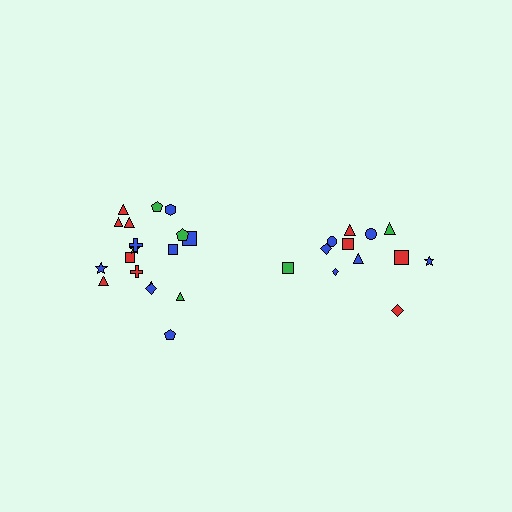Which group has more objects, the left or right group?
The left group.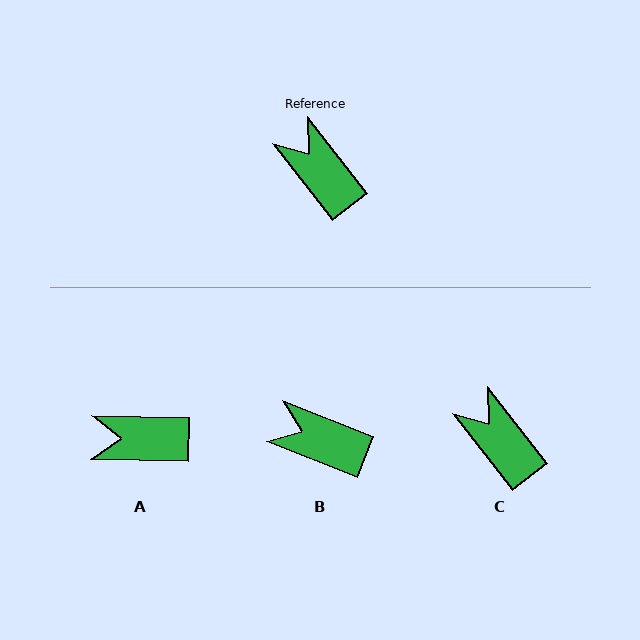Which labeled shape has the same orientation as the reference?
C.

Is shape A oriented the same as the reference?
No, it is off by about 51 degrees.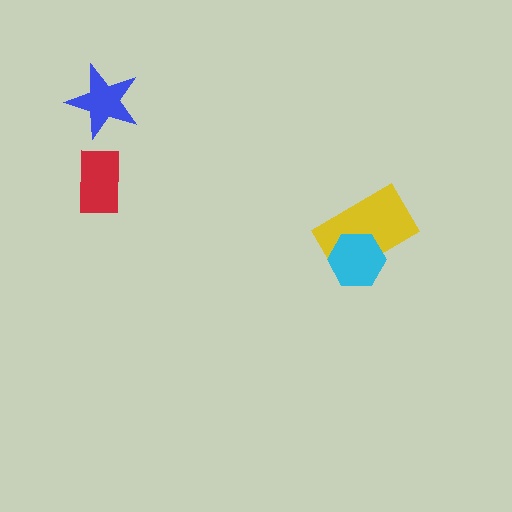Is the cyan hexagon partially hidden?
No, no other shape covers it.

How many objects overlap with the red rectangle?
0 objects overlap with the red rectangle.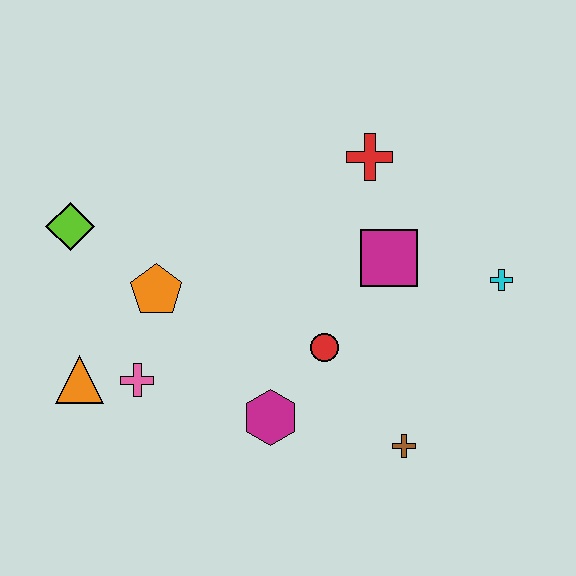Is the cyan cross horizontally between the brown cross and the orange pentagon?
No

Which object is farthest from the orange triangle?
The cyan cross is farthest from the orange triangle.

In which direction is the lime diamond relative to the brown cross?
The lime diamond is to the left of the brown cross.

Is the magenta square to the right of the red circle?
Yes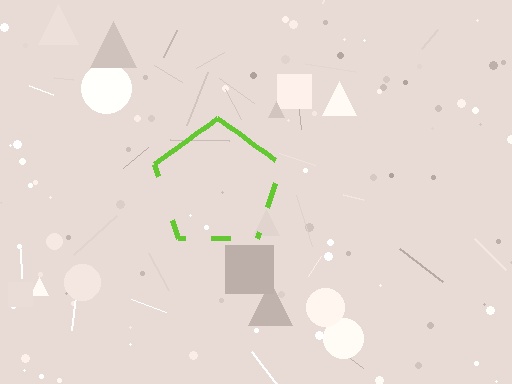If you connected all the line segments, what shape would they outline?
They would outline a pentagon.